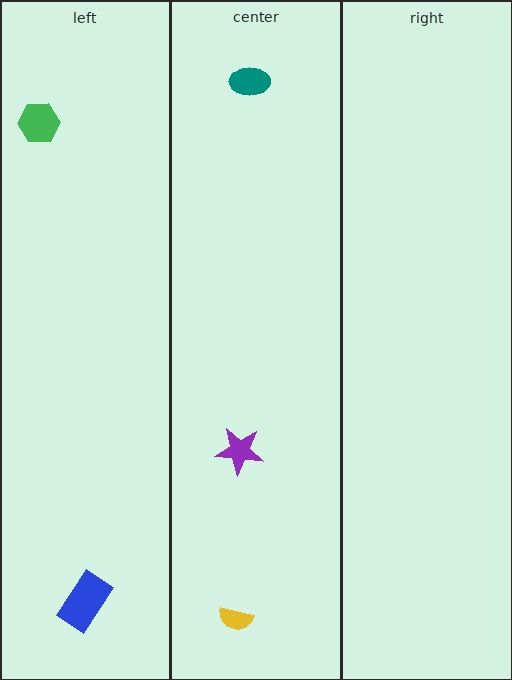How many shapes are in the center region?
3.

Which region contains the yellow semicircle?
The center region.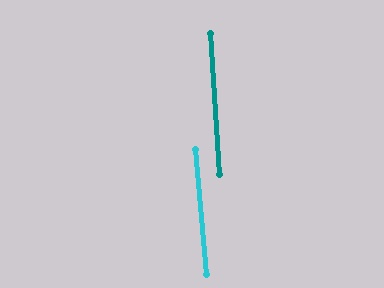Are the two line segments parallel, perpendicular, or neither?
Parallel — their directions differ by only 1.4°.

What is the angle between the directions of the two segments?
Approximately 1 degree.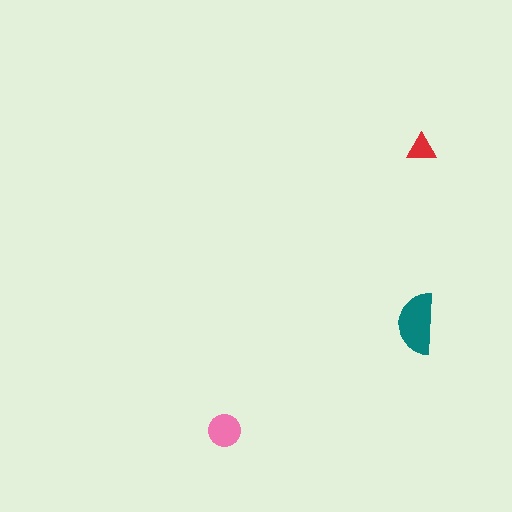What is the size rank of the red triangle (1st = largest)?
3rd.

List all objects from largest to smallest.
The teal semicircle, the pink circle, the red triangle.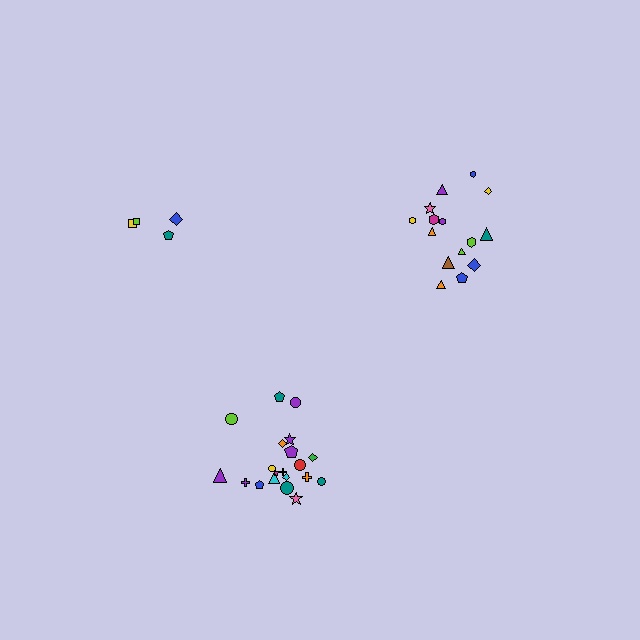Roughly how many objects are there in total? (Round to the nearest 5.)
Roughly 40 objects in total.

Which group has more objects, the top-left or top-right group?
The top-right group.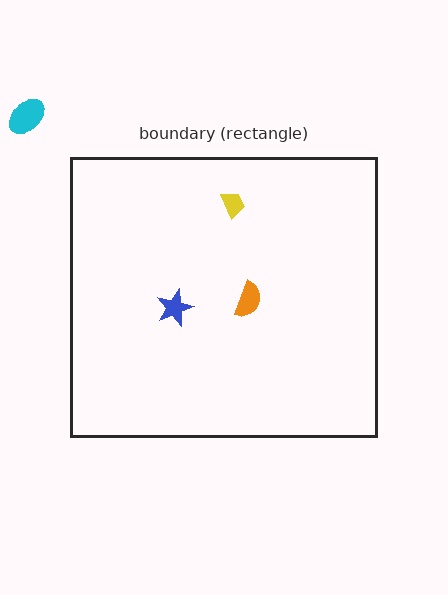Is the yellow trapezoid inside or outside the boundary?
Inside.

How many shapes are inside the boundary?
3 inside, 1 outside.